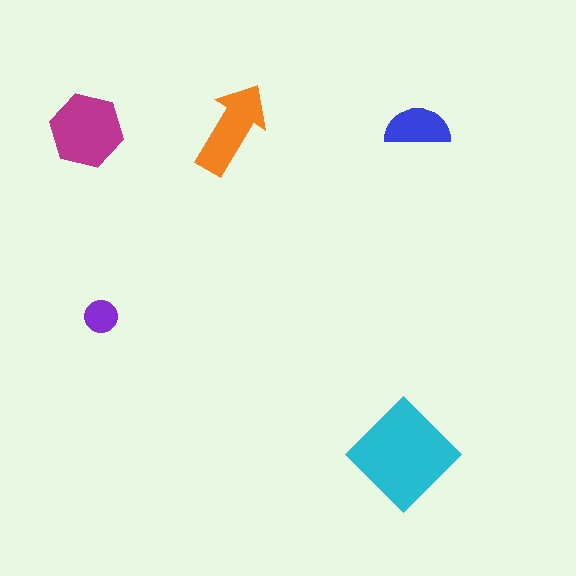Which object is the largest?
The cyan diamond.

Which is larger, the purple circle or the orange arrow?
The orange arrow.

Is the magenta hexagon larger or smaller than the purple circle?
Larger.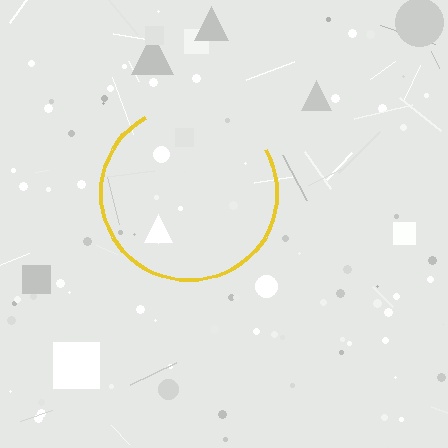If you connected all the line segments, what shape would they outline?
They would outline a circle.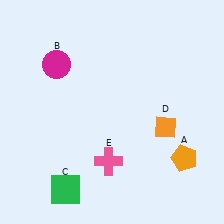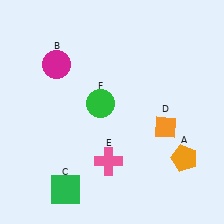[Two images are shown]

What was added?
A green circle (F) was added in Image 2.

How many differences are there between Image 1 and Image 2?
There is 1 difference between the two images.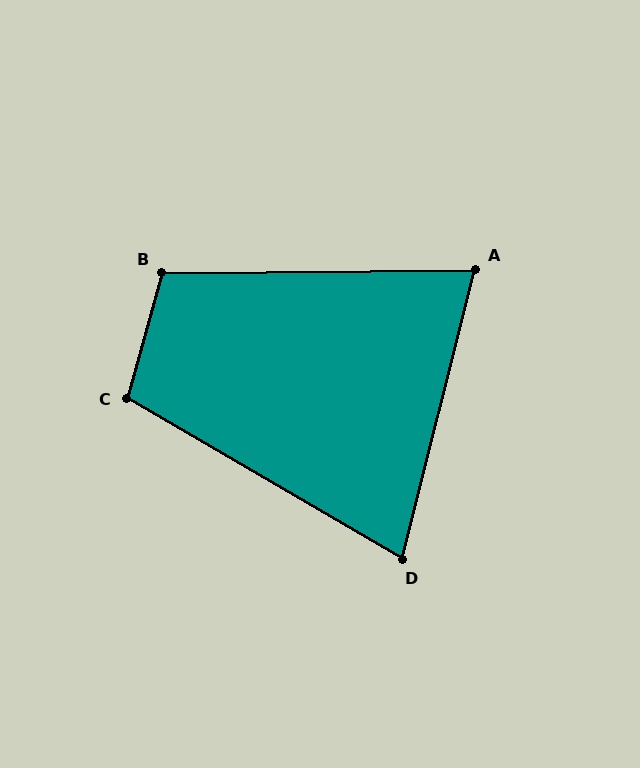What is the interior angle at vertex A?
Approximately 75 degrees (acute).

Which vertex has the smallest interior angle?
D, at approximately 74 degrees.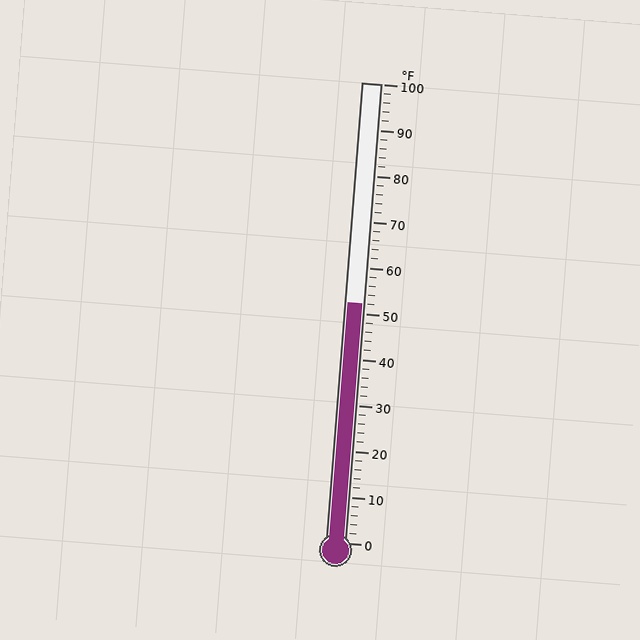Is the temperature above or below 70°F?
The temperature is below 70°F.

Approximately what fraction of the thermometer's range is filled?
The thermometer is filled to approximately 50% of its range.